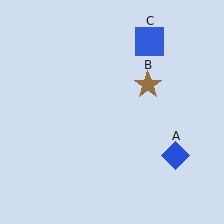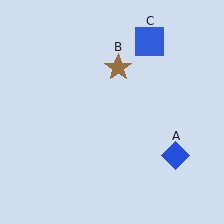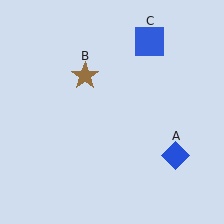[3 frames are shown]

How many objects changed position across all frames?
1 object changed position: brown star (object B).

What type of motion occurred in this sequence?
The brown star (object B) rotated counterclockwise around the center of the scene.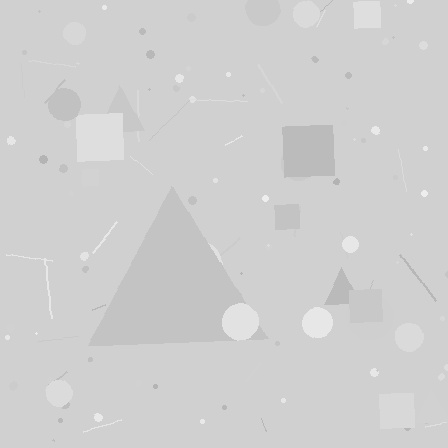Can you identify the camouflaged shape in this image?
The camouflaged shape is a triangle.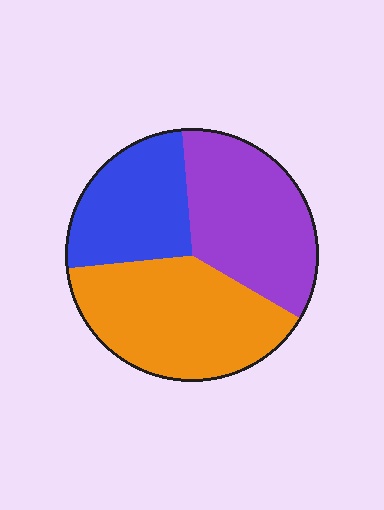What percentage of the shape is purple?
Purple covers around 35% of the shape.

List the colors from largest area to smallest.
From largest to smallest: orange, purple, blue.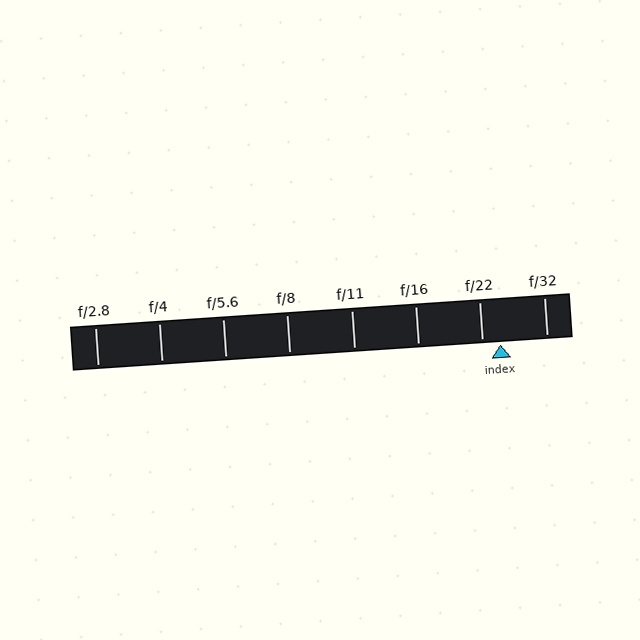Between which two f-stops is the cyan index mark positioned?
The index mark is between f/22 and f/32.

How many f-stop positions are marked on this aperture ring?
There are 8 f-stop positions marked.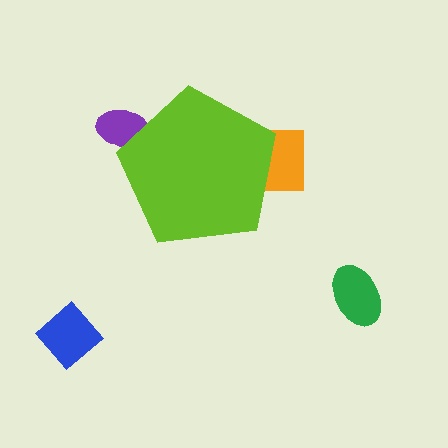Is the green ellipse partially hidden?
No, the green ellipse is fully visible.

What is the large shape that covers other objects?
A lime pentagon.